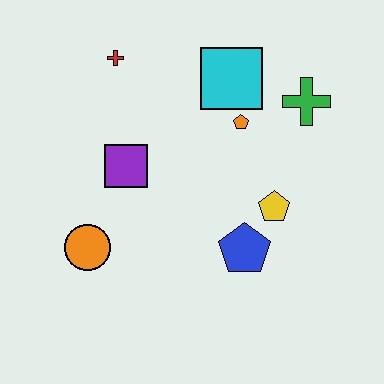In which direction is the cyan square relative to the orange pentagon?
The cyan square is above the orange pentagon.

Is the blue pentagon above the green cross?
No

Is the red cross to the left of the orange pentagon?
Yes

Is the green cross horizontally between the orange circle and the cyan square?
No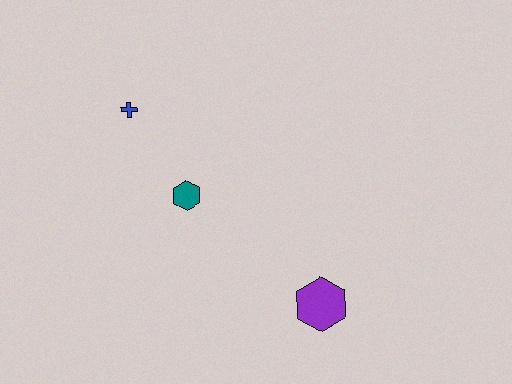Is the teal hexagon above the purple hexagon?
Yes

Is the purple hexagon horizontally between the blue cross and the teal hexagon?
No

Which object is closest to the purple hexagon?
The teal hexagon is closest to the purple hexagon.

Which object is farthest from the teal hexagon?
The purple hexagon is farthest from the teal hexagon.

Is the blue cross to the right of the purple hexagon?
No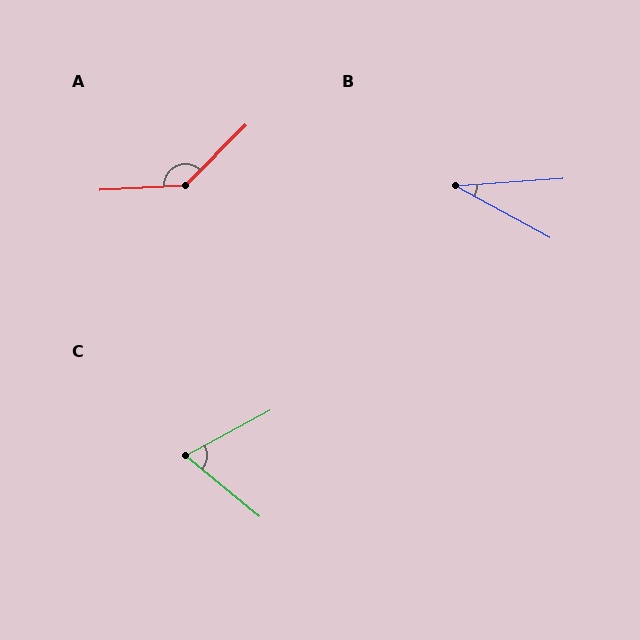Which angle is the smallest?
B, at approximately 33 degrees.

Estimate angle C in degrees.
Approximately 68 degrees.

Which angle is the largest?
A, at approximately 138 degrees.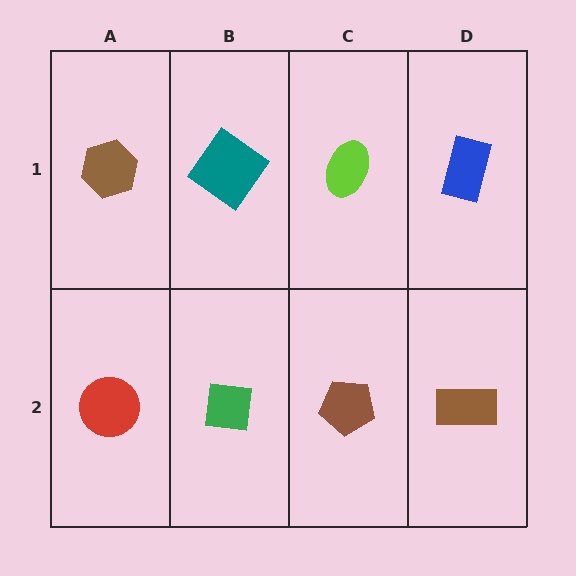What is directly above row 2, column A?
A brown hexagon.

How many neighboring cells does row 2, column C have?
3.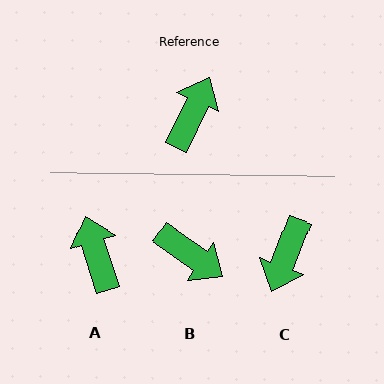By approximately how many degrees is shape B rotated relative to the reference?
Approximately 99 degrees clockwise.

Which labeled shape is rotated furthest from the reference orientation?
C, about 176 degrees away.